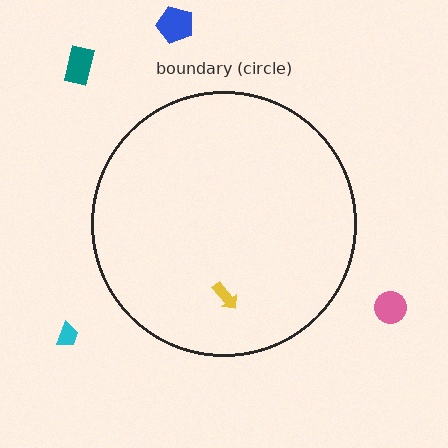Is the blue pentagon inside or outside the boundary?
Outside.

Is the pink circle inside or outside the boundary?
Outside.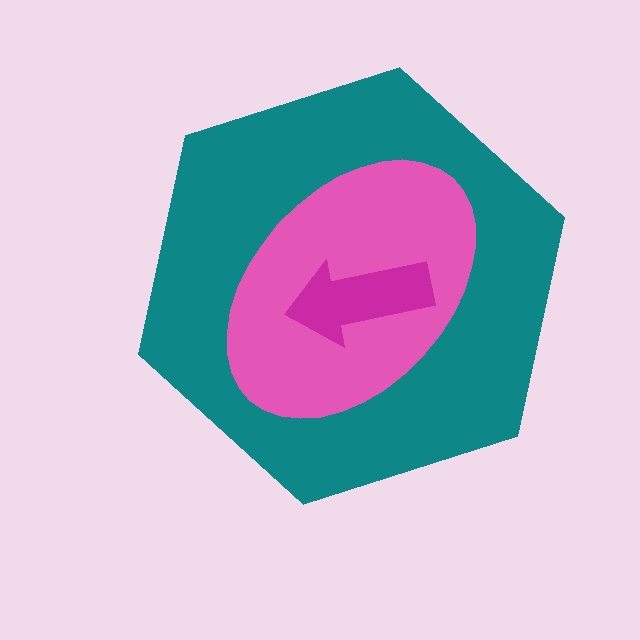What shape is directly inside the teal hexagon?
The pink ellipse.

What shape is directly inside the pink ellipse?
The magenta arrow.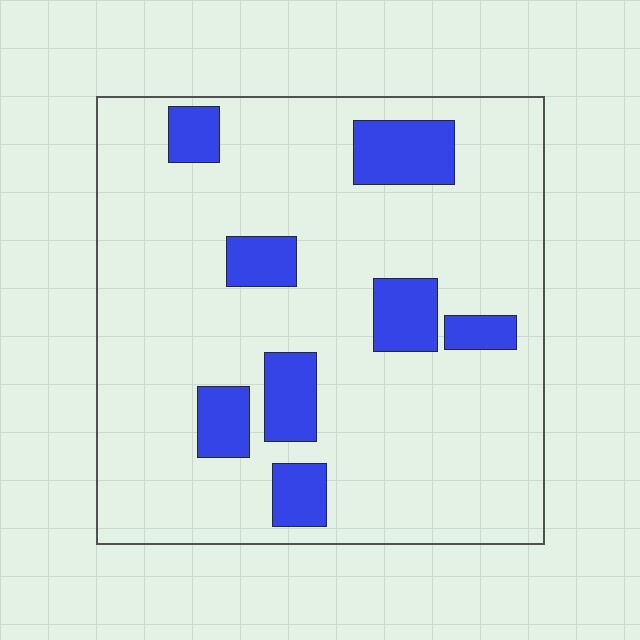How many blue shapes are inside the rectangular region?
8.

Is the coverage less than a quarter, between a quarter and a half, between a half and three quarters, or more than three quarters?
Less than a quarter.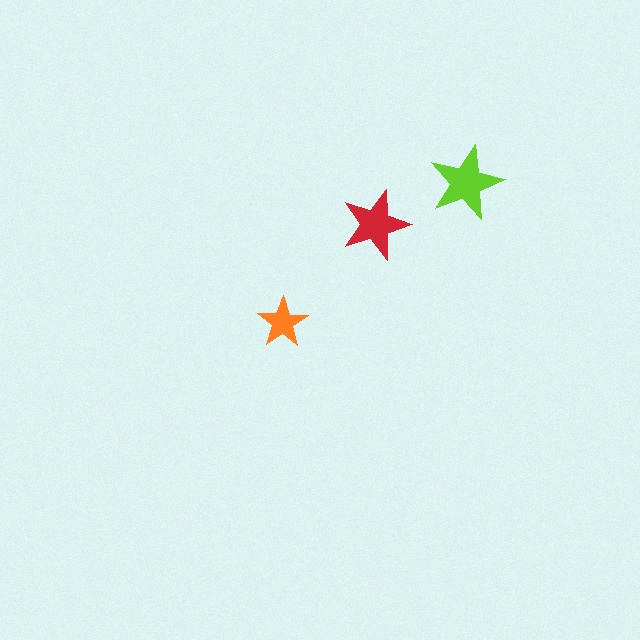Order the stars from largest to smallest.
the lime one, the red one, the orange one.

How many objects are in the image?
There are 3 objects in the image.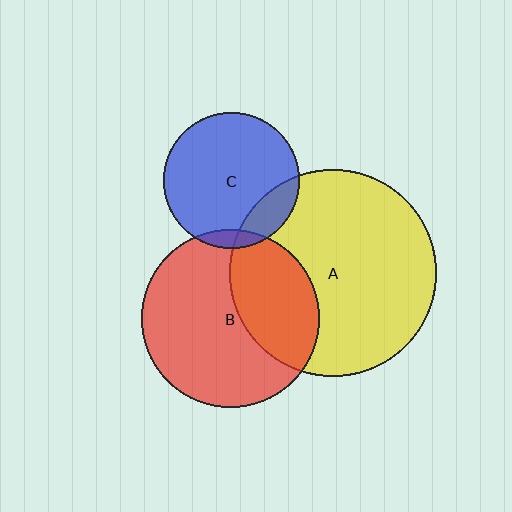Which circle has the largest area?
Circle A (yellow).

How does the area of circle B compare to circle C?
Approximately 1.7 times.